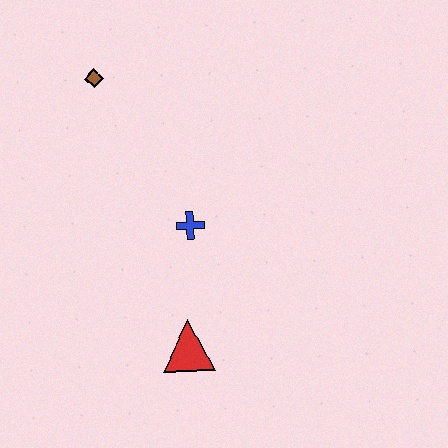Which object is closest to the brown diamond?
The blue cross is closest to the brown diamond.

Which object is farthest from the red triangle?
The brown diamond is farthest from the red triangle.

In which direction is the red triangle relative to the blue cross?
The red triangle is below the blue cross.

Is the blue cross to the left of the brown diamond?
No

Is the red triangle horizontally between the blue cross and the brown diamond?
Yes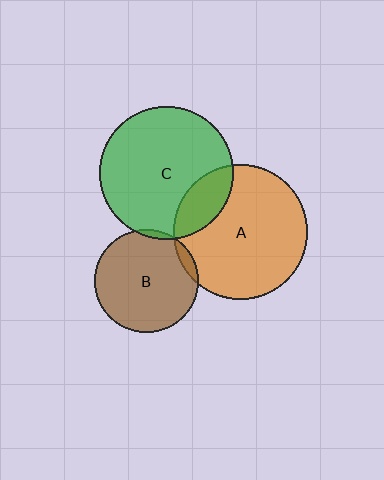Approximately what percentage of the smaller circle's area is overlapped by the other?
Approximately 5%.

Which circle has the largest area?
Circle A (orange).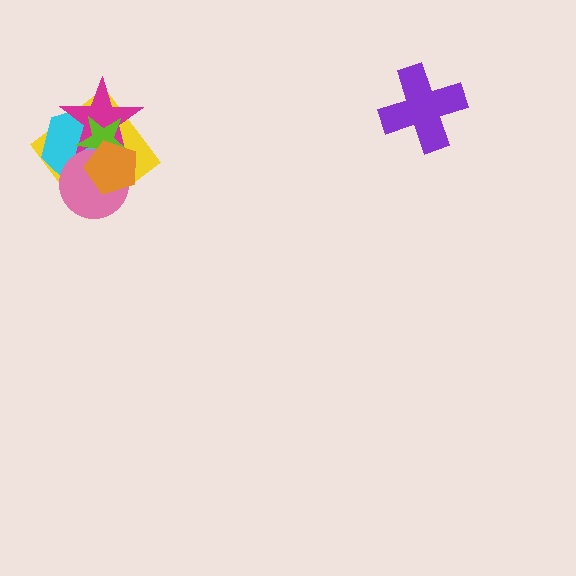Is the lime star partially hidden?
Yes, it is partially covered by another shape.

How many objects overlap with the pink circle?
5 objects overlap with the pink circle.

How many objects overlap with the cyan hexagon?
5 objects overlap with the cyan hexagon.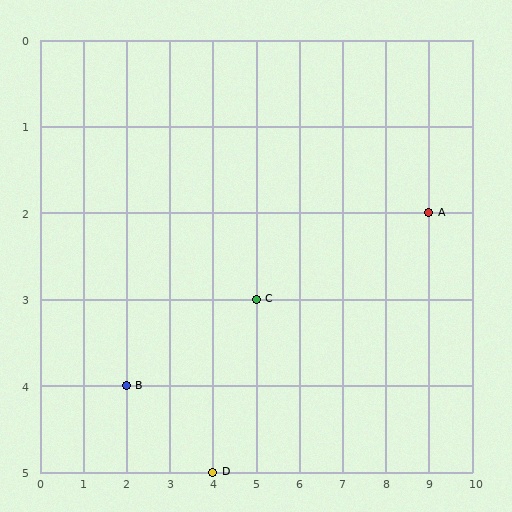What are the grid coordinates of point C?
Point C is at grid coordinates (5, 3).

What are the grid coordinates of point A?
Point A is at grid coordinates (9, 2).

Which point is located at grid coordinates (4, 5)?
Point D is at (4, 5).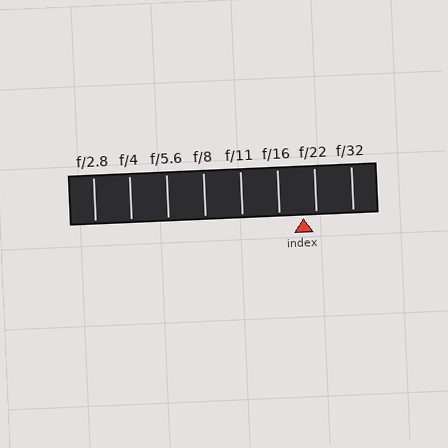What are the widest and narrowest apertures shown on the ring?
The widest aperture shown is f/2.8 and the narrowest is f/32.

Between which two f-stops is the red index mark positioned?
The index mark is between f/16 and f/22.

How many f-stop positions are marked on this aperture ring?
There are 8 f-stop positions marked.